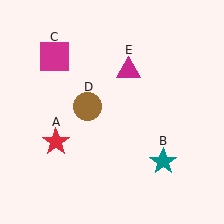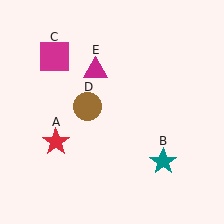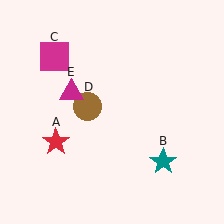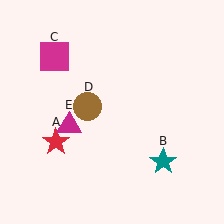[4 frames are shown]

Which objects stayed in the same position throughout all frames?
Red star (object A) and teal star (object B) and magenta square (object C) and brown circle (object D) remained stationary.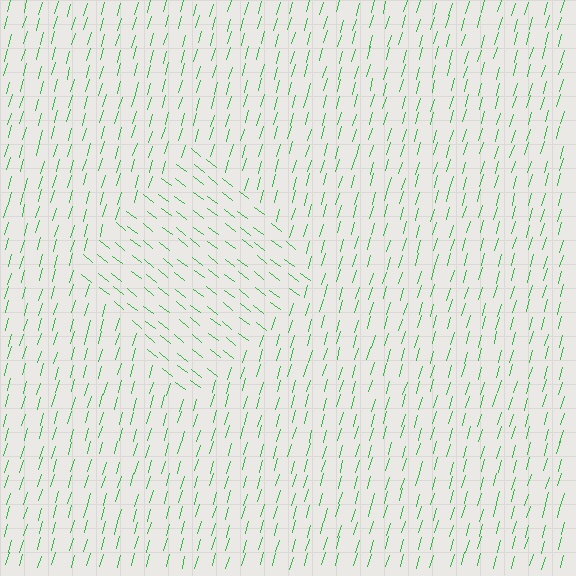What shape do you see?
I see a diamond.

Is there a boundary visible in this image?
Yes, there is a texture boundary formed by a change in line orientation.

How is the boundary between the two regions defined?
The boundary is defined purely by a change in line orientation (approximately 69 degrees difference). All lines are the same color and thickness.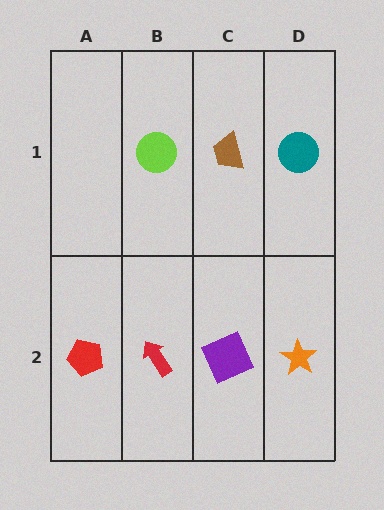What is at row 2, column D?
An orange star.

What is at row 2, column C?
A purple square.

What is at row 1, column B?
A lime circle.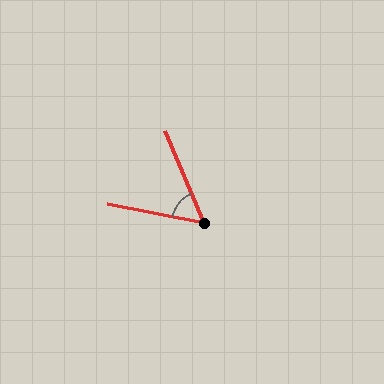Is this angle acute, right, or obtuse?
It is acute.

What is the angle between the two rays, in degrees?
Approximately 56 degrees.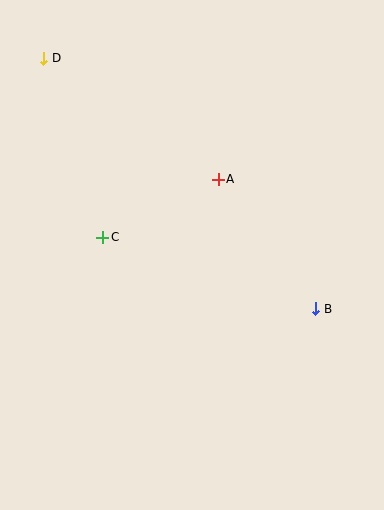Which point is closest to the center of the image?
Point A at (218, 179) is closest to the center.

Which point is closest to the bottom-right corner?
Point B is closest to the bottom-right corner.